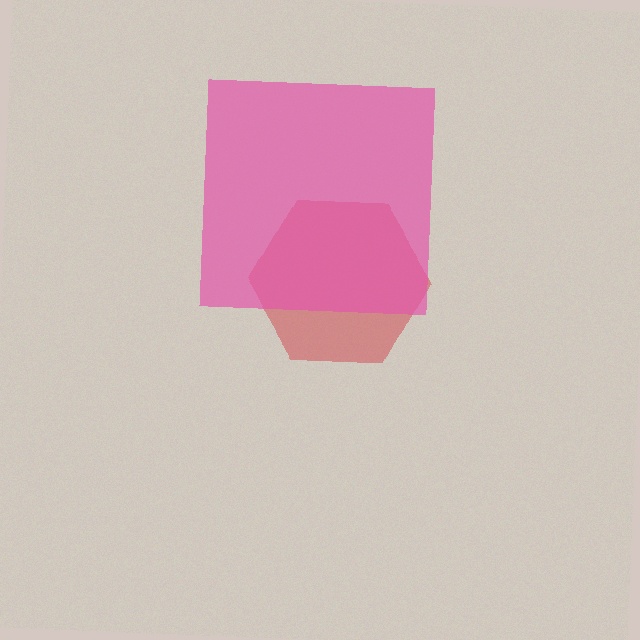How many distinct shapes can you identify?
There are 2 distinct shapes: a red hexagon, a pink square.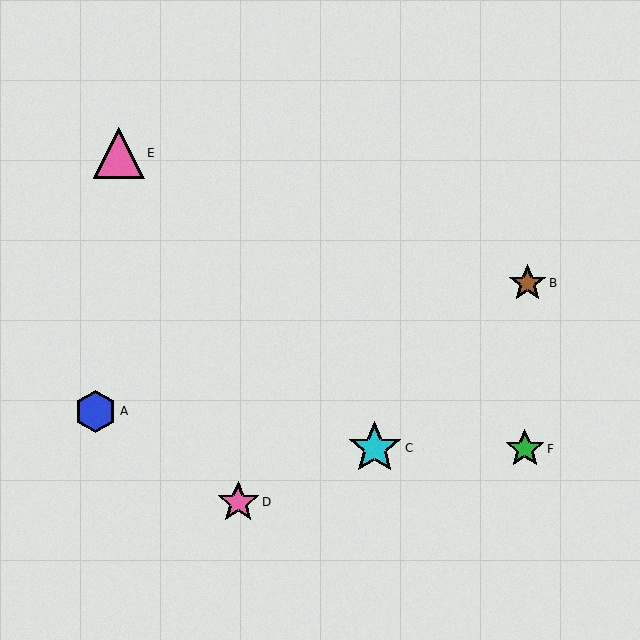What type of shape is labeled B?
Shape B is a brown star.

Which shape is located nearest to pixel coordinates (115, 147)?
The pink triangle (labeled E) at (119, 153) is nearest to that location.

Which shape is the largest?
The cyan star (labeled C) is the largest.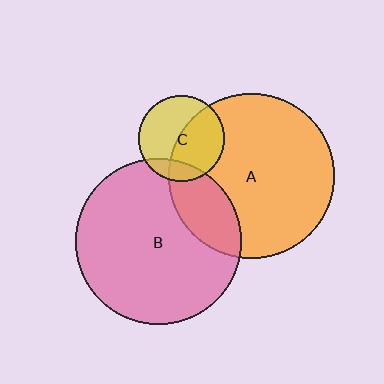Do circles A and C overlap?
Yes.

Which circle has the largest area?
Circle B (pink).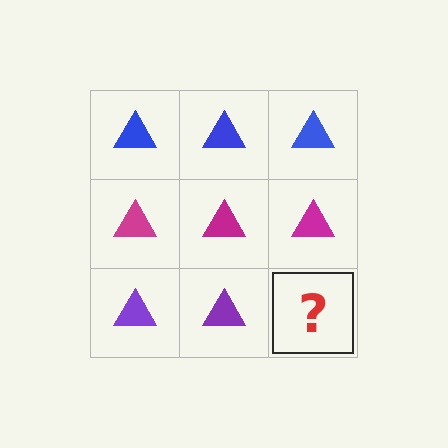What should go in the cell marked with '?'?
The missing cell should contain a purple triangle.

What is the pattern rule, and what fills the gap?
The rule is that each row has a consistent color. The gap should be filled with a purple triangle.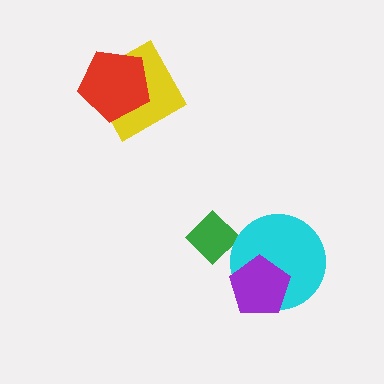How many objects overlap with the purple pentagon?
1 object overlaps with the purple pentagon.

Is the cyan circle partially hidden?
Yes, it is partially covered by another shape.